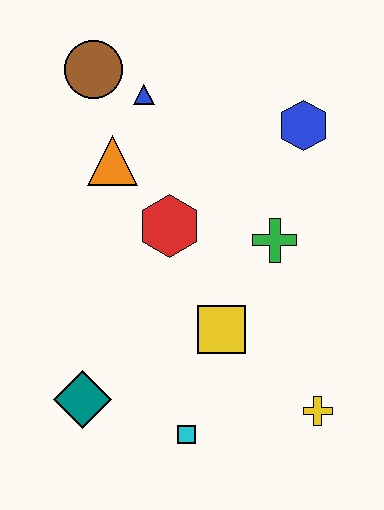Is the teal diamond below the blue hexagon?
Yes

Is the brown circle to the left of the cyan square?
Yes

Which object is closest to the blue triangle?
The brown circle is closest to the blue triangle.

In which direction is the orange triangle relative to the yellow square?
The orange triangle is above the yellow square.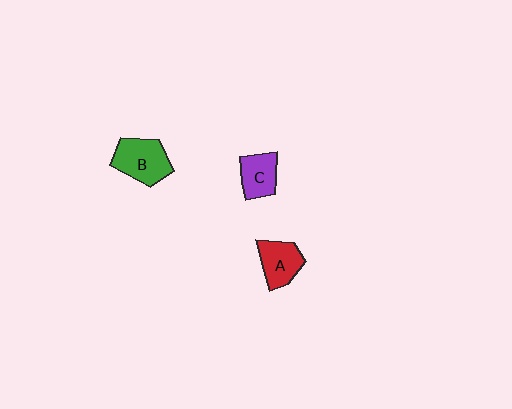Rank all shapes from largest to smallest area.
From largest to smallest: B (green), A (red), C (purple).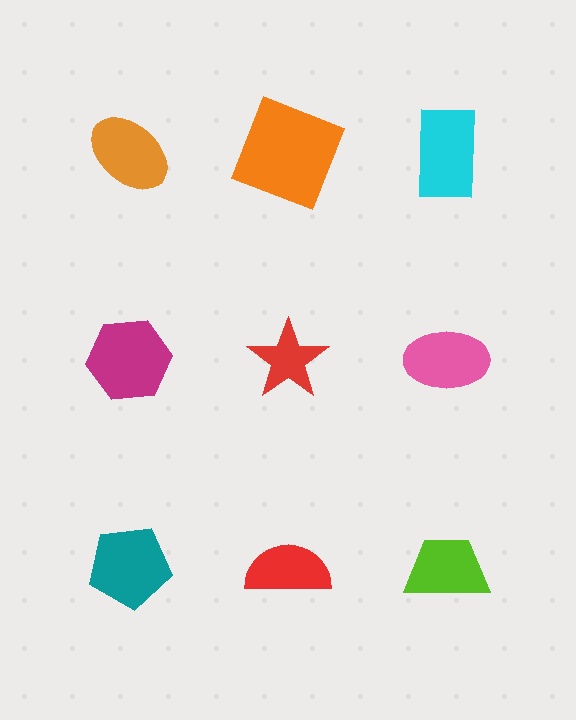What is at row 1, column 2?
An orange square.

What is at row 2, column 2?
A red star.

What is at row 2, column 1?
A magenta hexagon.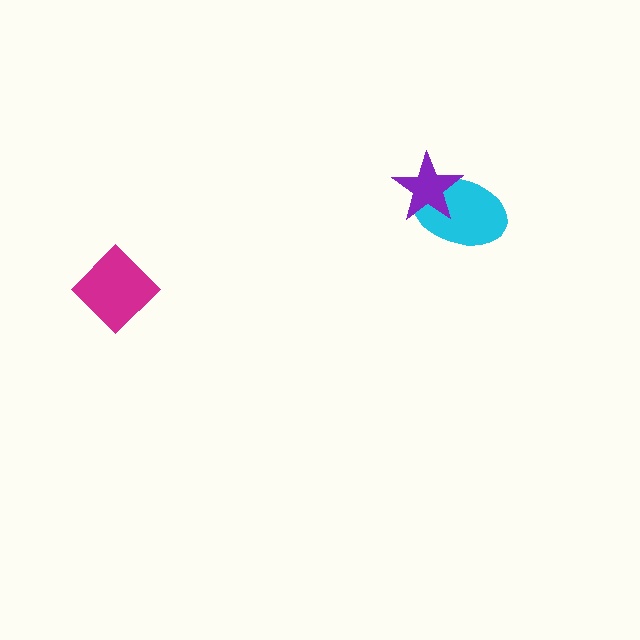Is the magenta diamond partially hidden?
No, no other shape covers it.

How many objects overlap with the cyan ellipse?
1 object overlaps with the cyan ellipse.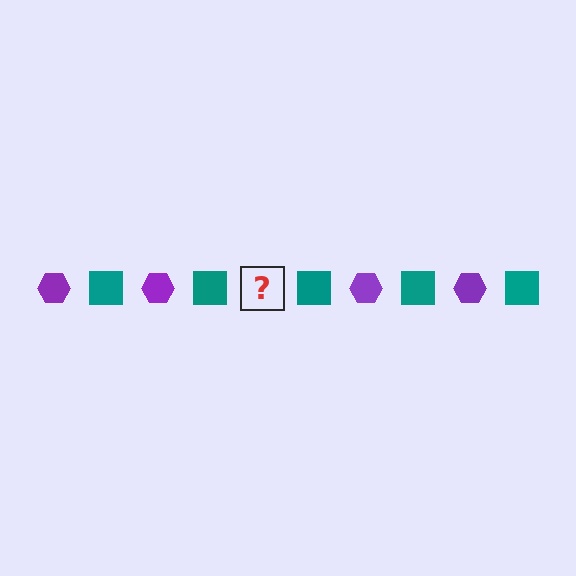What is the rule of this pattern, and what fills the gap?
The rule is that the pattern alternates between purple hexagon and teal square. The gap should be filled with a purple hexagon.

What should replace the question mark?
The question mark should be replaced with a purple hexagon.